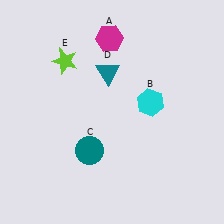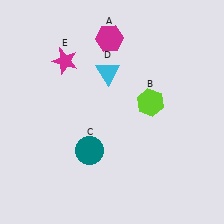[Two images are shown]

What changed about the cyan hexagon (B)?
In Image 1, B is cyan. In Image 2, it changed to lime.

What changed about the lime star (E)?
In Image 1, E is lime. In Image 2, it changed to magenta.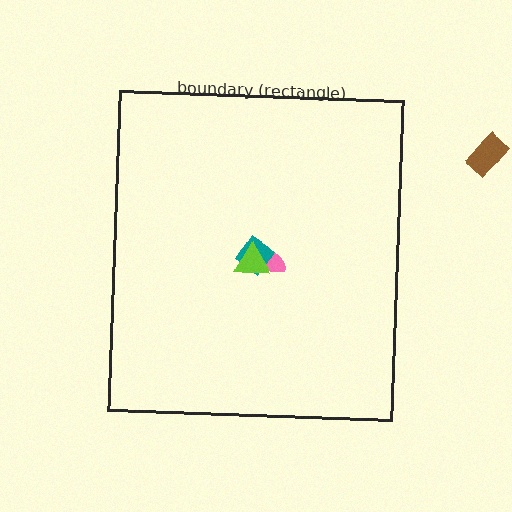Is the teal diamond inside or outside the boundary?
Inside.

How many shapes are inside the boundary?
3 inside, 1 outside.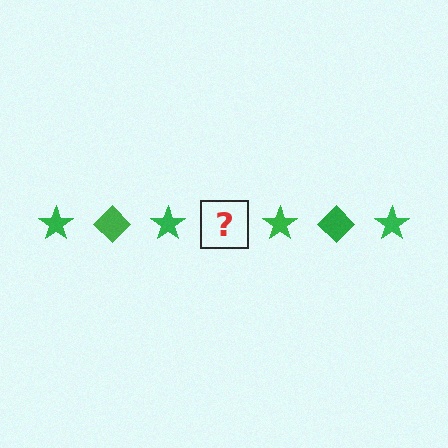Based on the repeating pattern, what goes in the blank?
The blank should be a green diamond.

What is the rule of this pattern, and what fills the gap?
The rule is that the pattern cycles through star, diamond shapes in green. The gap should be filled with a green diamond.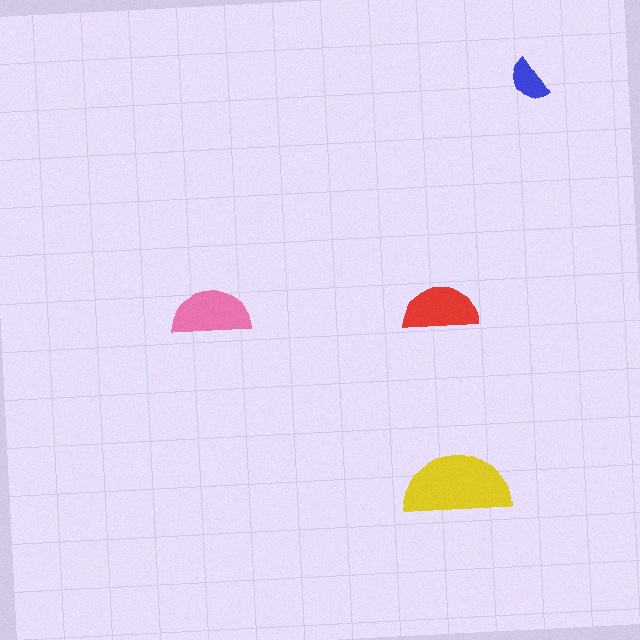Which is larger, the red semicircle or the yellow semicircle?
The yellow one.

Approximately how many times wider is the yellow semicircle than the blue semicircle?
About 2.5 times wider.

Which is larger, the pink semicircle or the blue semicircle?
The pink one.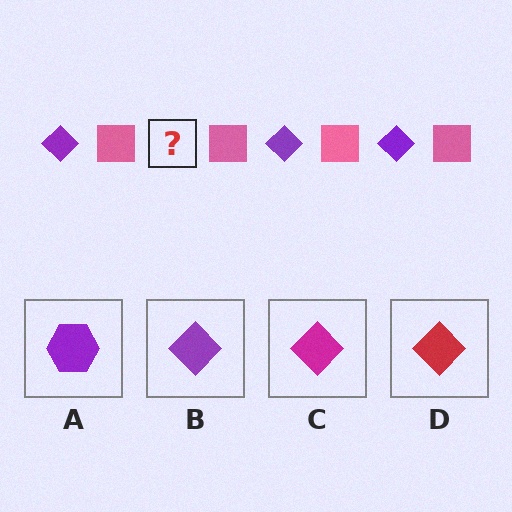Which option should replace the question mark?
Option B.